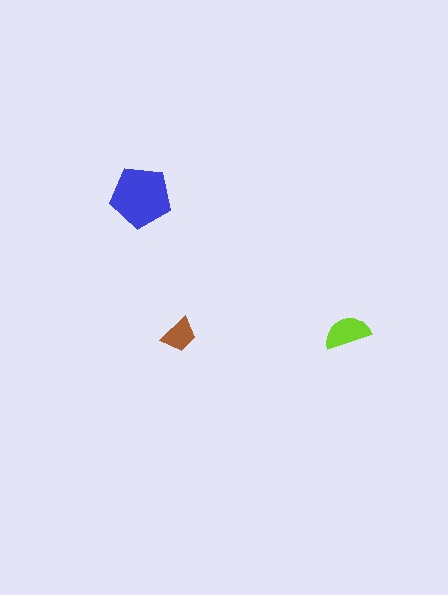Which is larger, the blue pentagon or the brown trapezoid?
The blue pentagon.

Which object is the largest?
The blue pentagon.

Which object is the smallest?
The brown trapezoid.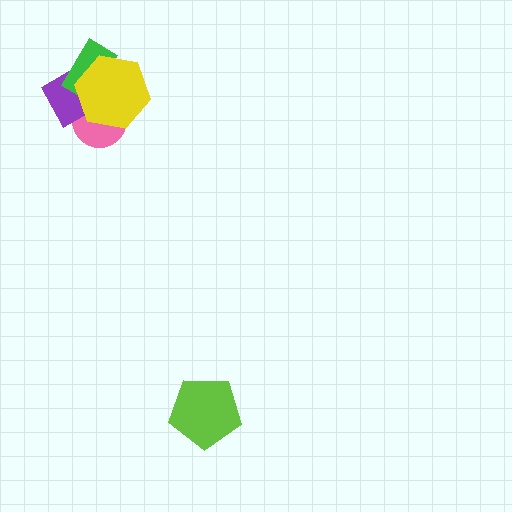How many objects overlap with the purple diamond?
3 objects overlap with the purple diamond.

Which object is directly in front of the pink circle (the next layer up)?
The purple diamond is directly in front of the pink circle.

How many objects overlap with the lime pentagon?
0 objects overlap with the lime pentagon.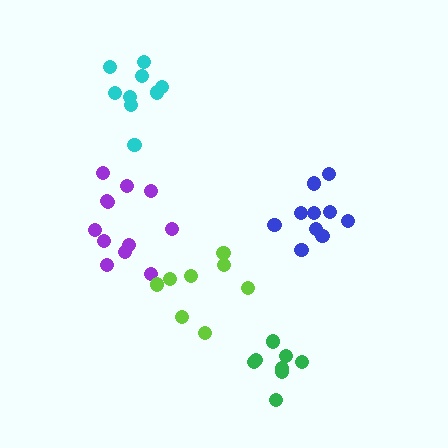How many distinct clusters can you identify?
There are 5 distinct clusters.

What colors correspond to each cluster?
The clusters are colored: green, purple, lime, blue, cyan.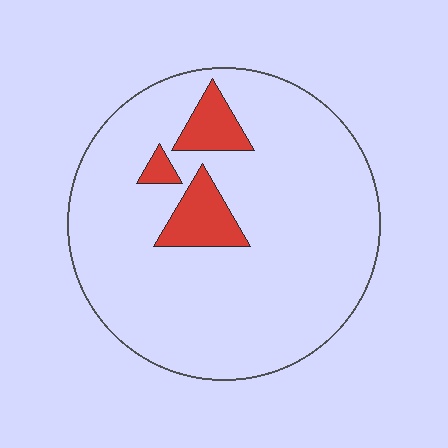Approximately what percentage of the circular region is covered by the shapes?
Approximately 10%.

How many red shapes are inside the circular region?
3.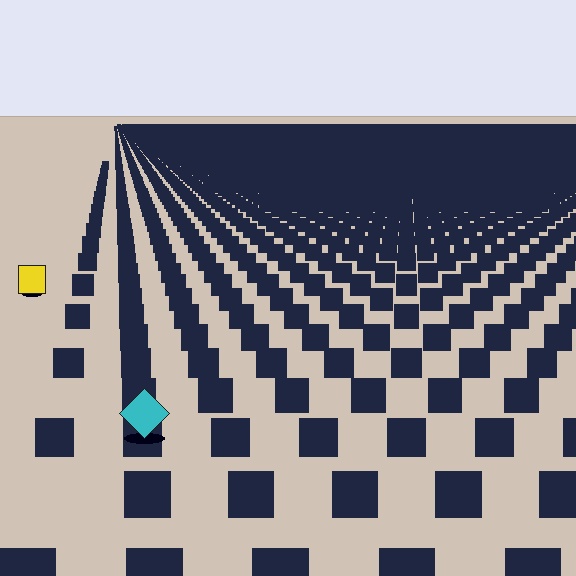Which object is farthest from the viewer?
The yellow square is farthest from the viewer. It appears smaller and the ground texture around it is denser.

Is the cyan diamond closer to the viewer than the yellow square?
Yes. The cyan diamond is closer — you can tell from the texture gradient: the ground texture is coarser near it.